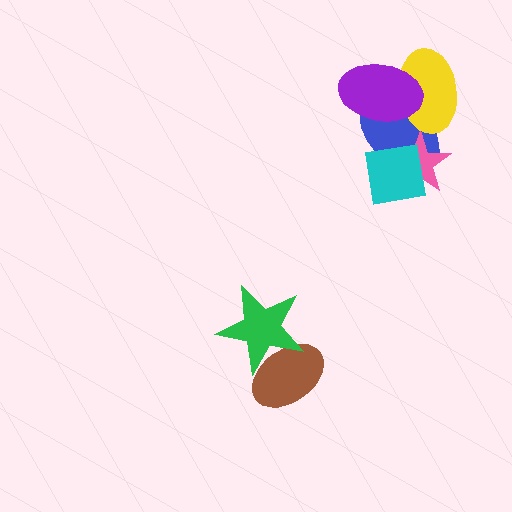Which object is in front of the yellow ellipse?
The purple ellipse is in front of the yellow ellipse.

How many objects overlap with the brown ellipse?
1 object overlaps with the brown ellipse.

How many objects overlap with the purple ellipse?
2 objects overlap with the purple ellipse.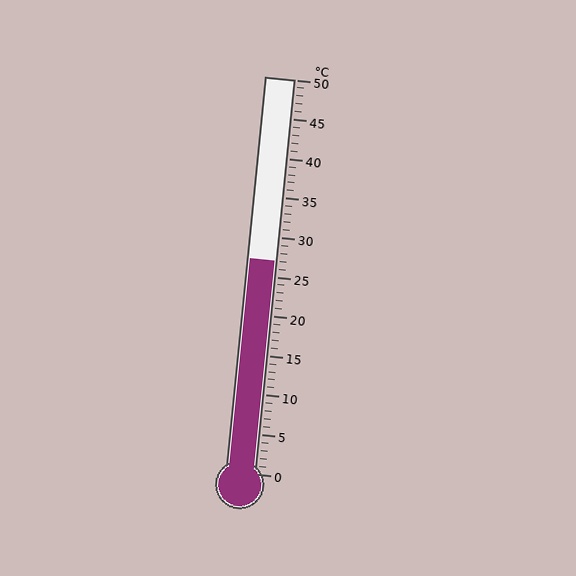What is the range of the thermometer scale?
The thermometer scale ranges from 0°C to 50°C.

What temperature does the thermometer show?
The thermometer shows approximately 27°C.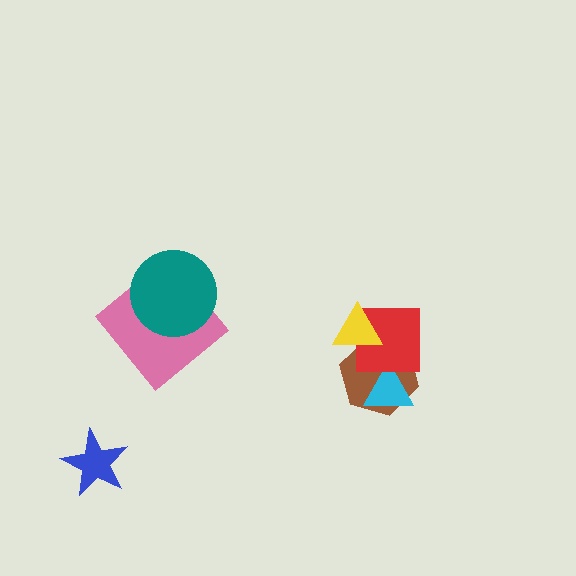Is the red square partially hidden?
Yes, it is partially covered by another shape.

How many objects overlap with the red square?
3 objects overlap with the red square.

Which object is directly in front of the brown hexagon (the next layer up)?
The cyan triangle is directly in front of the brown hexagon.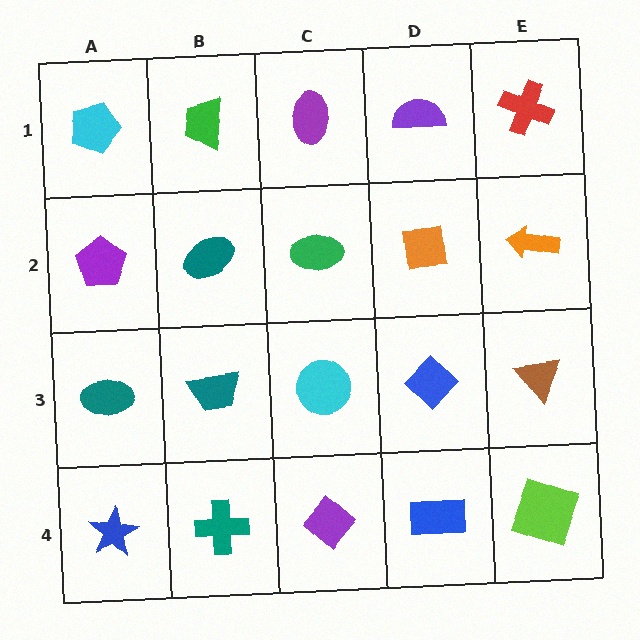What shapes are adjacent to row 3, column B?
A teal ellipse (row 2, column B), a teal cross (row 4, column B), a teal ellipse (row 3, column A), a cyan circle (row 3, column C).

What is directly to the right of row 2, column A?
A teal ellipse.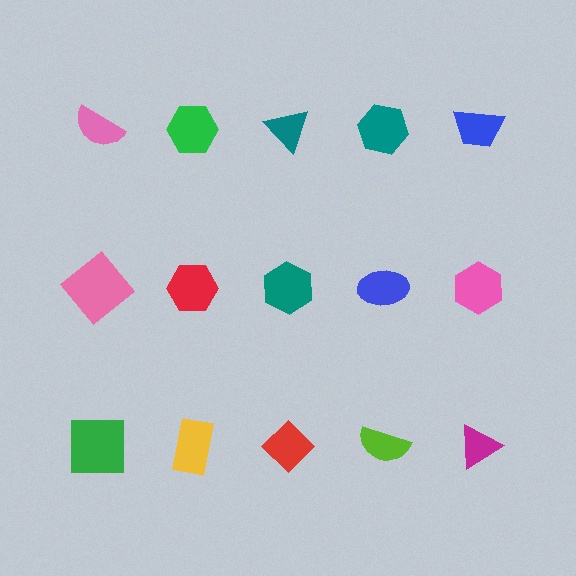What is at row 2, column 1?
A pink diamond.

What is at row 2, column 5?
A pink hexagon.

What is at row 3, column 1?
A green square.